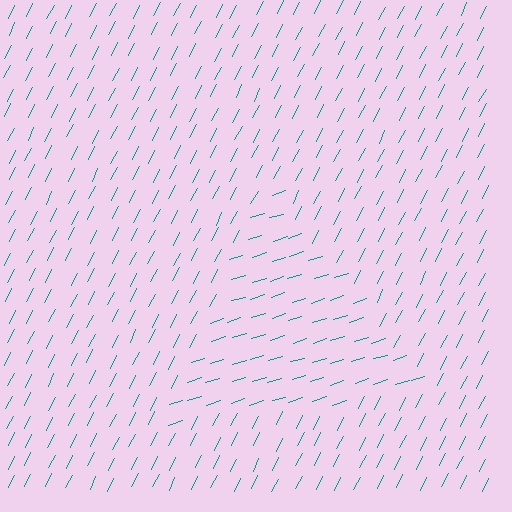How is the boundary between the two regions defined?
The boundary is defined purely by a change in line orientation (approximately 45 degrees difference). All lines are the same color and thickness.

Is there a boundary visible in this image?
Yes, there is a texture boundary formed by a change in line orientation.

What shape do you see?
I see a triangle.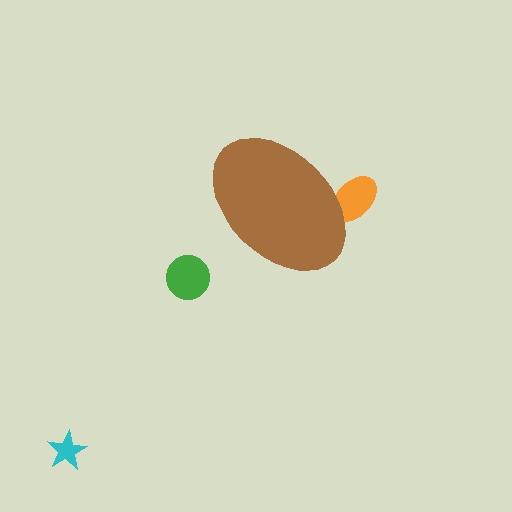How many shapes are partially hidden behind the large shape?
1 shape is partially hidden.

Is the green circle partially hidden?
No, the green circle is fully visible.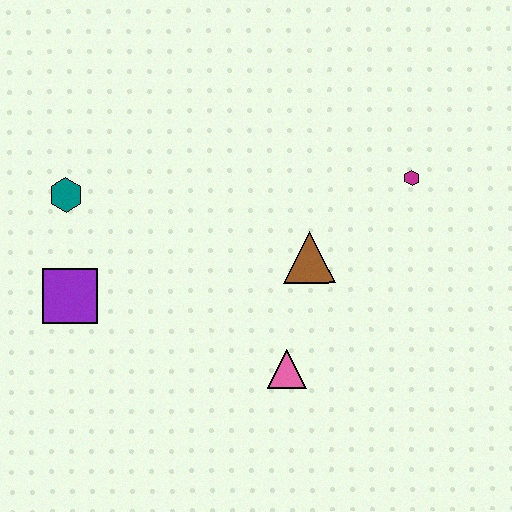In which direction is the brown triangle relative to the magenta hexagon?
The brown triangle is to the left of the magenta hexagon.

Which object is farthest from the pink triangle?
The teal hexagon is farthest from the pink triangle.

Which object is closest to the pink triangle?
The brown triangle is closest to the pink triangle.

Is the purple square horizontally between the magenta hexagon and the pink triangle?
No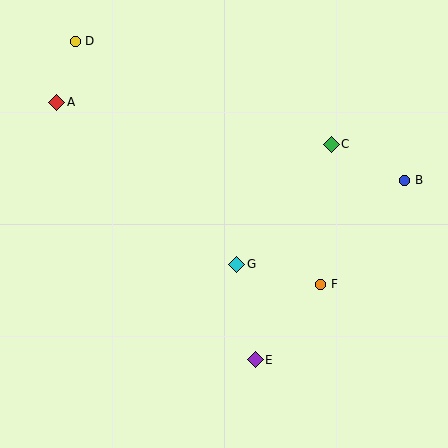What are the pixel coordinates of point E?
Point E is at (255, 360).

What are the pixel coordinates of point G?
Point G is at (237, 264).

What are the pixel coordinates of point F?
Point F is at (321, 284).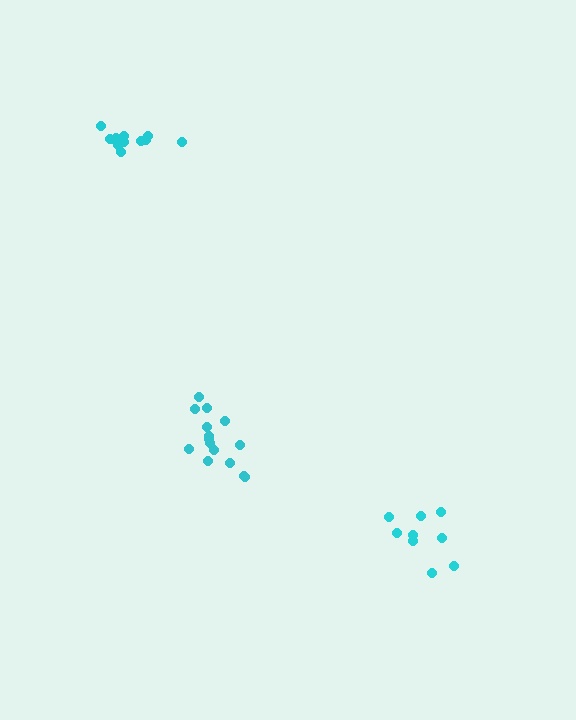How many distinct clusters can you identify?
There are 3 distinct clusters.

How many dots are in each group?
Group 1: 15 dots, Group 2: 9 dots, Group 3: 12 dots (36 total).